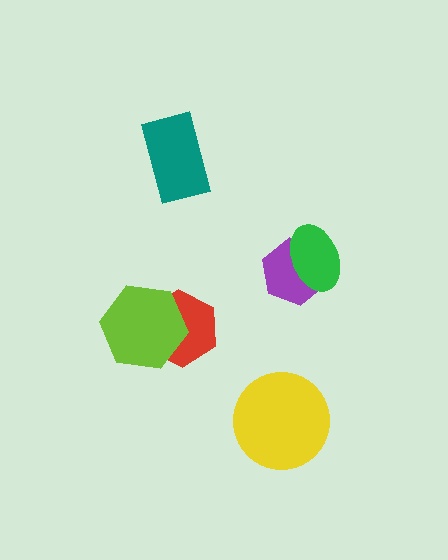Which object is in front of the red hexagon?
The lime hexagon is in front of the red hexagon.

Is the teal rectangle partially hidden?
No, no other shape covers it.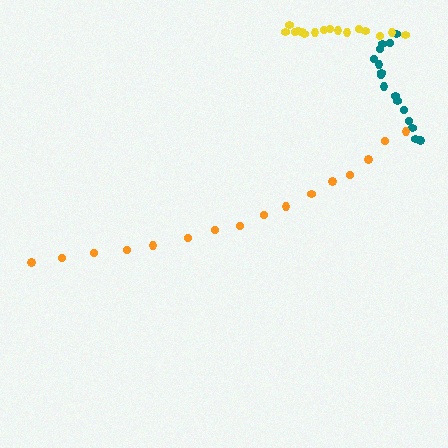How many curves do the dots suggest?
There are 3 distinct paths.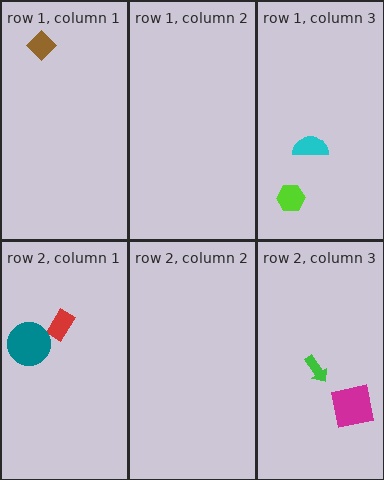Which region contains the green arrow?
The row 2, column 3 region.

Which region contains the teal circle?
The row 2, column 1 region.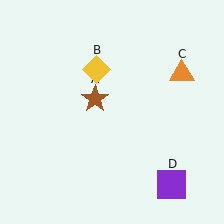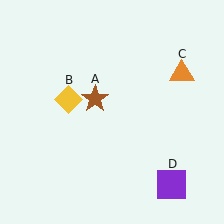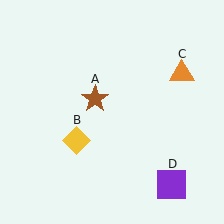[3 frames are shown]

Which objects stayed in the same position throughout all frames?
Brown star (object A) and orange triangle (object C) and purple square (object D) remained stationary.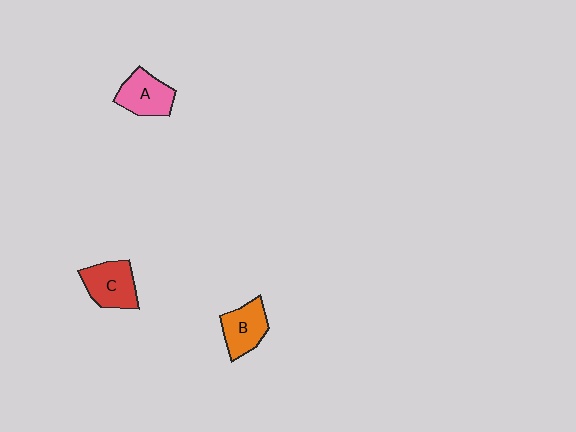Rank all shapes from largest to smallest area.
From largest to smallest: C (red), A (pink), B (orange).